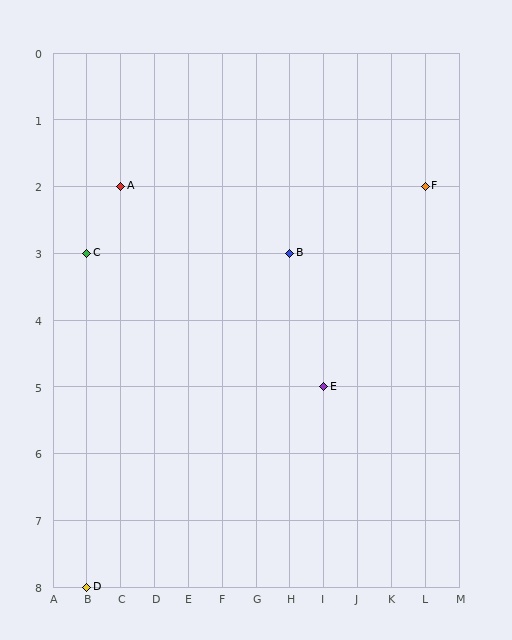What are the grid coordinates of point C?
Point C is at grid coordinates (B, 3).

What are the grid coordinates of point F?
Point F is at grid coordinates (L, 2).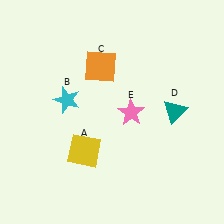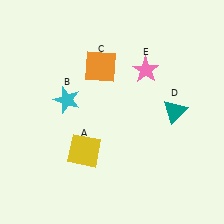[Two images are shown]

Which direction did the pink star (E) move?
The pink star (E) moved up.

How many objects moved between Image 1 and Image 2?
1 object moved between the two images.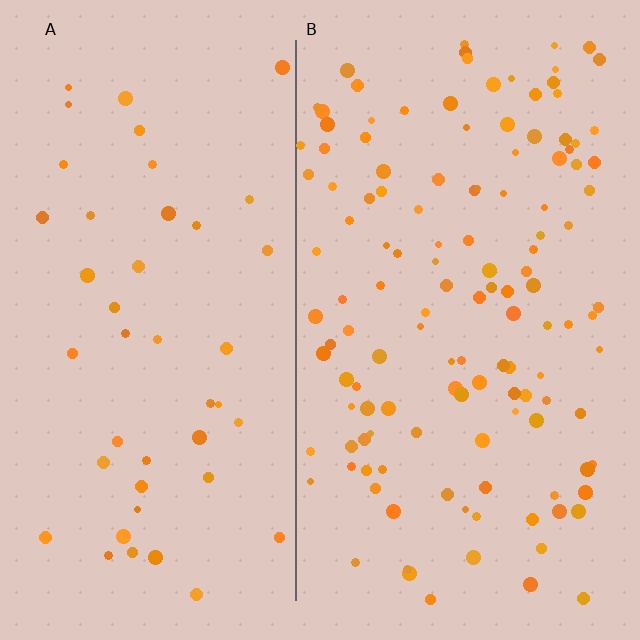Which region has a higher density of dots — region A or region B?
B (the right).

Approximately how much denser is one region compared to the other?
Approximately 2.9× — region B over region A.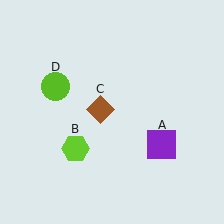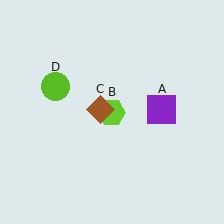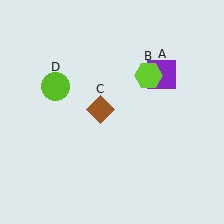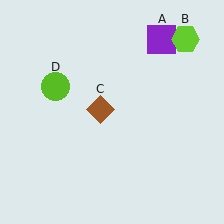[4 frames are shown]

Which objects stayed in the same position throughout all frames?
Brown diamond (object C) and lime circle (object D) remained stationary.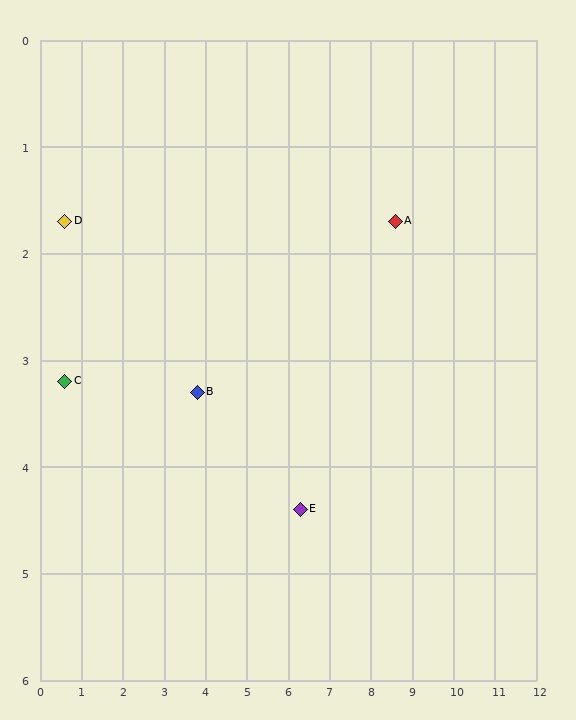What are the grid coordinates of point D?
Point D is at approximately (0.6, 1.7).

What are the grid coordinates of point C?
Point C is at approximately (0.6, 3.2).